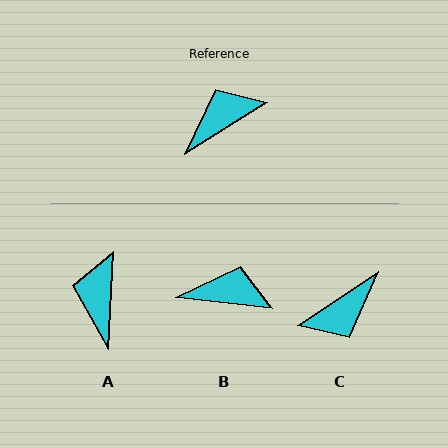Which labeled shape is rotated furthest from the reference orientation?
C, about 178 degrees away.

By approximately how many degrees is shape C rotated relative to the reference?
Approximately 178 degrees clockwise.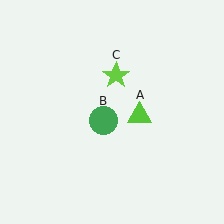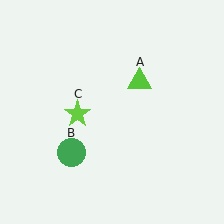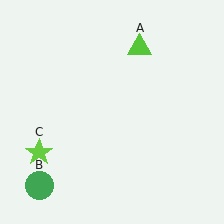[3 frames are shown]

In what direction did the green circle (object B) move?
The green circle (object B) moved down and to the left.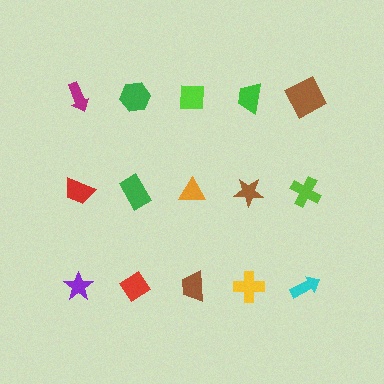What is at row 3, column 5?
A cyan arrow.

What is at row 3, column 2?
A red diamond.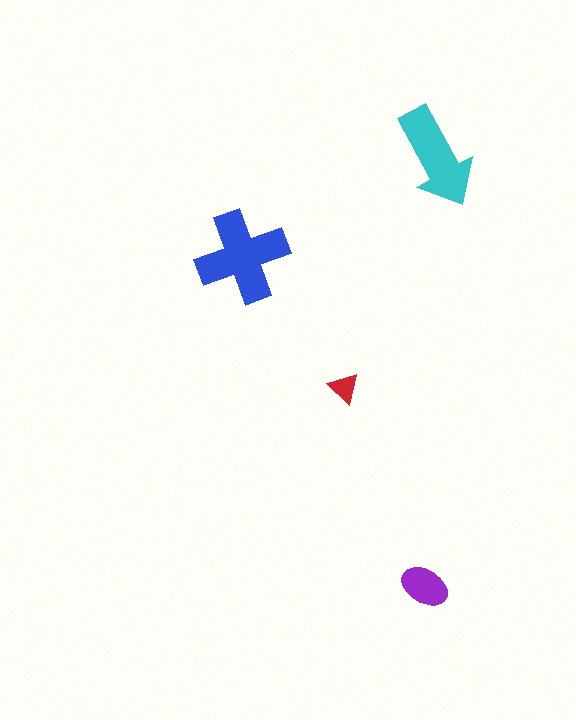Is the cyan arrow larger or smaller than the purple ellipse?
Larger.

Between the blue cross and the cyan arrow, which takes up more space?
The blue cross.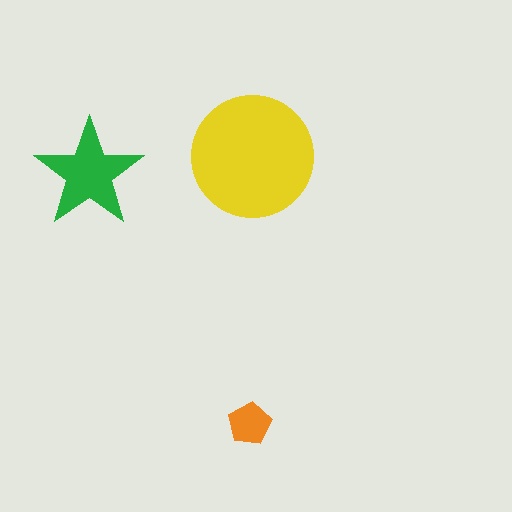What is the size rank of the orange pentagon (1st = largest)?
3rd.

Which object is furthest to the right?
The yellow circle is rightmost.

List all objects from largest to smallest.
The yellow circle, the green star, the orange pentagon.